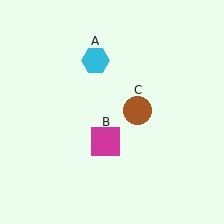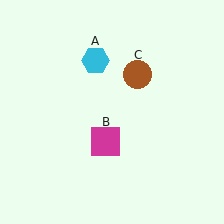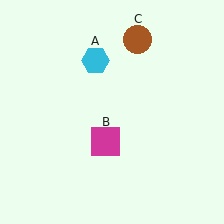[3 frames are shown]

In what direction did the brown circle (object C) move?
The brown circle (object C) moved up.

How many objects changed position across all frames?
1 object changed position: brown circle (object C).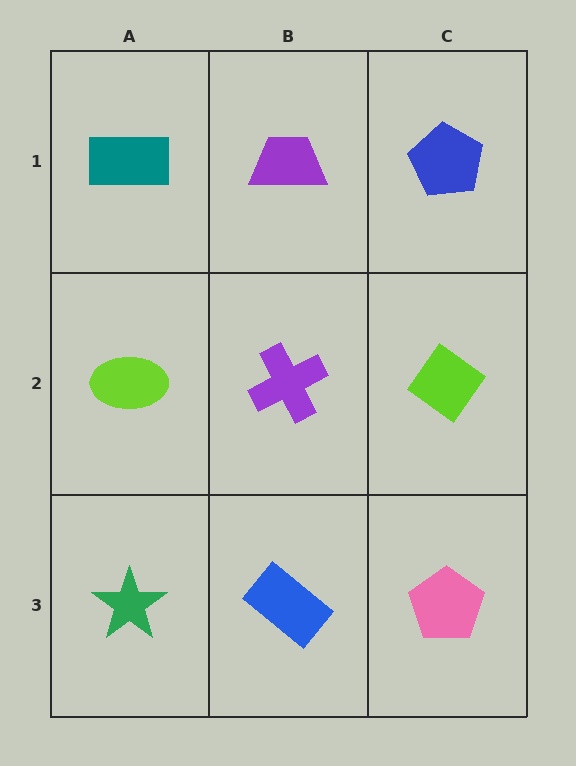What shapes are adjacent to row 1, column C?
A lime diamond (row 2, column C), a purple trapezoid (row 1, column B).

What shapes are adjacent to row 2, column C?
A blue pentagon (row 1, column C), a pink pentagon (row 3, column C), a purple cross (row 2, column B).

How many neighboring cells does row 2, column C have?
3.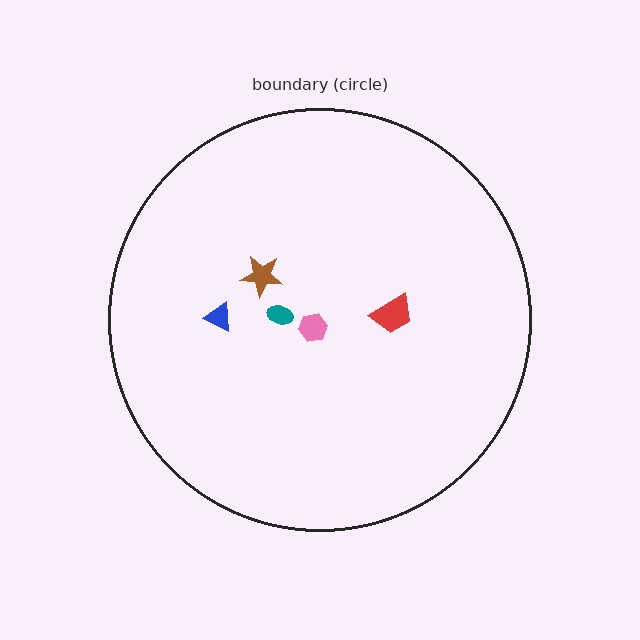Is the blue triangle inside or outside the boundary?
Inside.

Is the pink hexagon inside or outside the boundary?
Inside.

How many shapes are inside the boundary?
5 inside, 0 outside.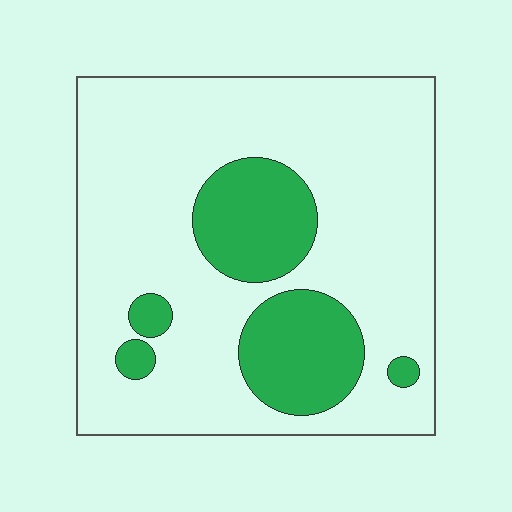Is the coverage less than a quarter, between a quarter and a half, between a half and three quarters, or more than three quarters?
Less than a quarter.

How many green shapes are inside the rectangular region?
5.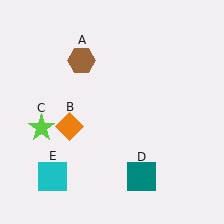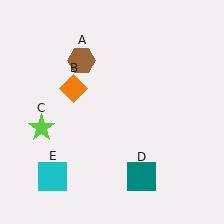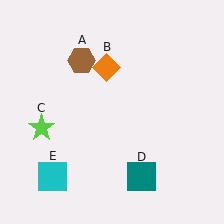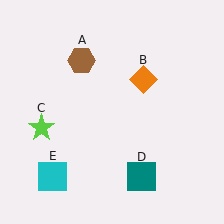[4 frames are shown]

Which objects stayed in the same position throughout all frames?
Brown hexagon (object A) and lime star (object C) and teal square (object D) and cyan square (object E) remained stationary.